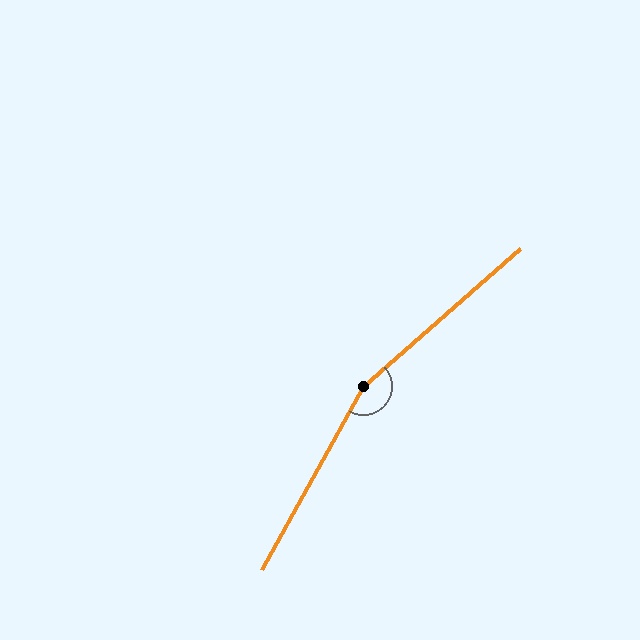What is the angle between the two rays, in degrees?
Approximately 160 degrees.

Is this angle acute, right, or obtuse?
It is obtuse.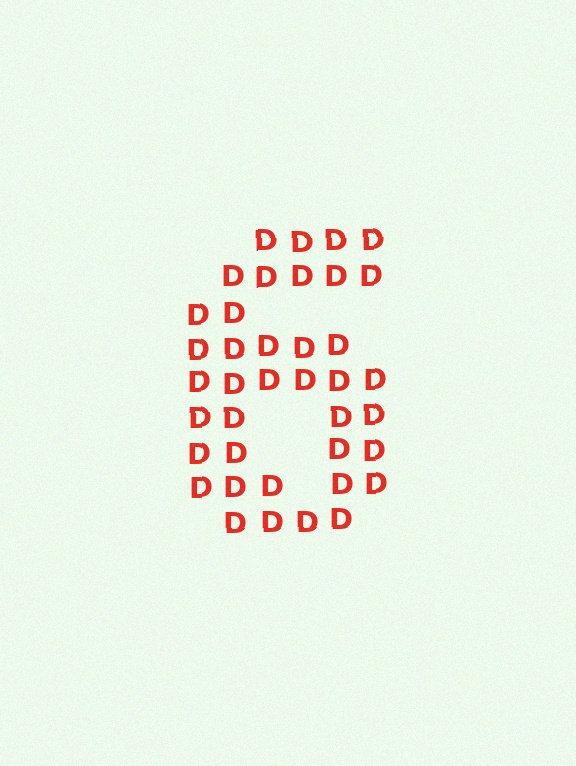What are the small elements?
The small elements are letter D's.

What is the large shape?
The large shape is the digit 6.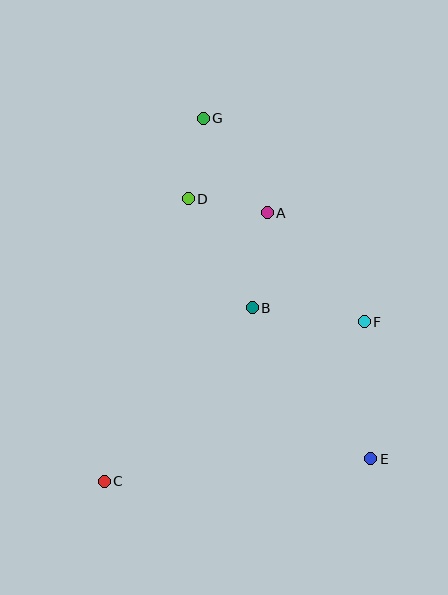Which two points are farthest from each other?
Points E and G are farthest from each other.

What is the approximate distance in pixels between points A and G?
The distance between A and G is approximately 114 pixels.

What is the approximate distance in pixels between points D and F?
The distance between D and F is approximately 214 pixels.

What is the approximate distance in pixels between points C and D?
The distance between C and D is approximately 295 pixels.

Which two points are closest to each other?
Points A and D are closest to each other.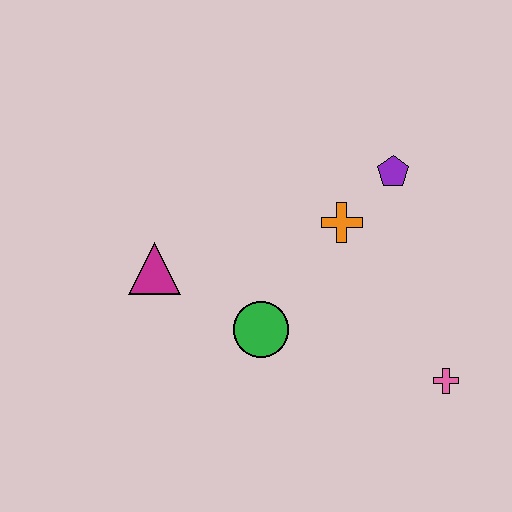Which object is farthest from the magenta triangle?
The pink cross is farthest from the magenta triangle.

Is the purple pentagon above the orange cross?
Yes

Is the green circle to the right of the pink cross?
No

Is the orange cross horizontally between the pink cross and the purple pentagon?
No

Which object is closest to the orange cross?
The purple pentagon is closest to the orange cross.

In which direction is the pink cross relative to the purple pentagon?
The pink cross is below the purple pentagon.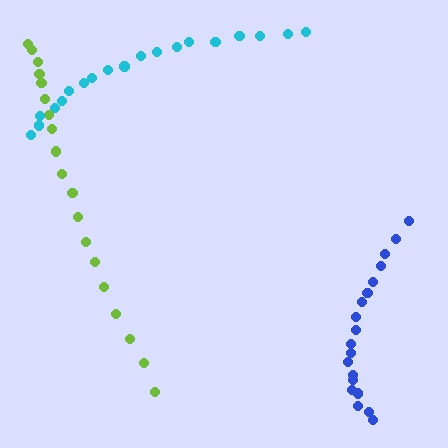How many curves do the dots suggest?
There are 3 distinct paths.